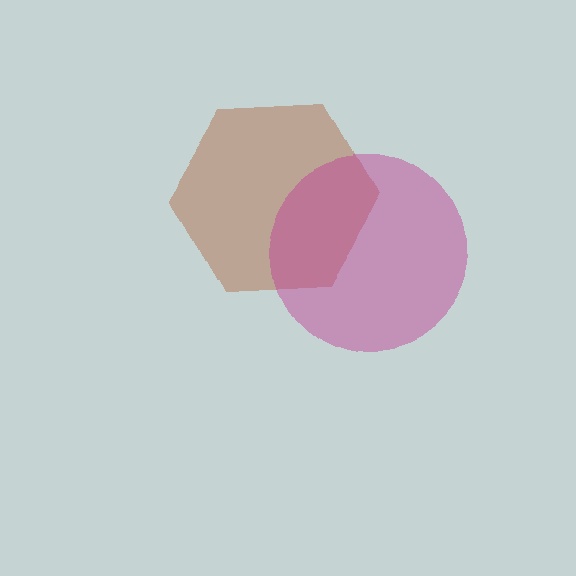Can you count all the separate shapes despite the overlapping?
Yes, there are 2 separate shapes.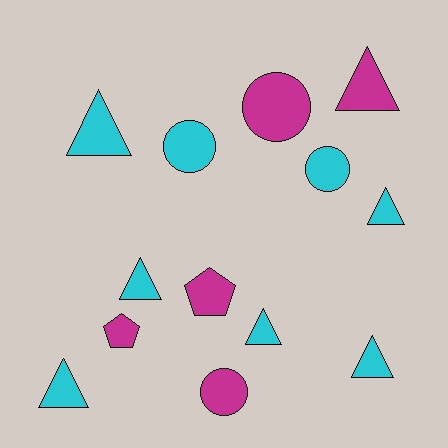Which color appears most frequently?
Cyan, with 8 objects.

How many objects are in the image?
There are 13 objects.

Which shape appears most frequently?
Triangle, with 7 objects.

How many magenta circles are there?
There are 2 magenta circles.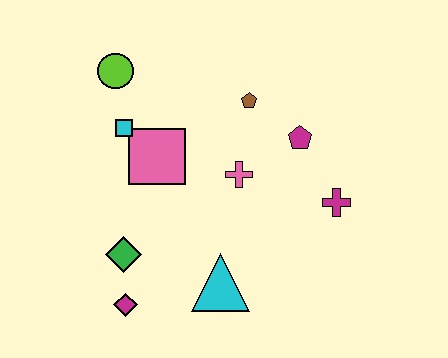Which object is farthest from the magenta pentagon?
The magenta diamond is farthest from the magenta pentagon.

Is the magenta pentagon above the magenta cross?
Yes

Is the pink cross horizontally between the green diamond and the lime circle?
No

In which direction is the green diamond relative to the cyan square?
The green diamond is below the cyan square.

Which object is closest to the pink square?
The cyan square is closest to the pink square.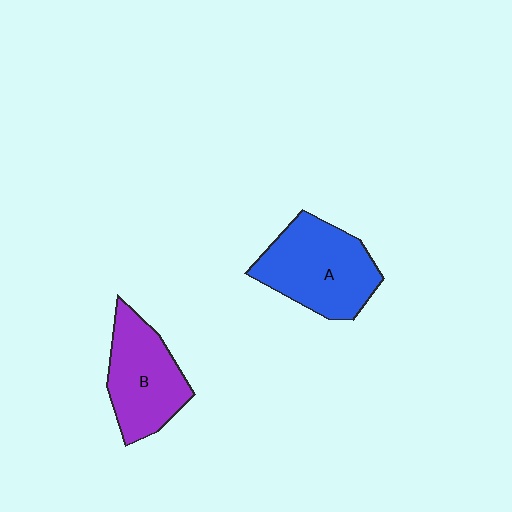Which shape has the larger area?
Shape A (blue).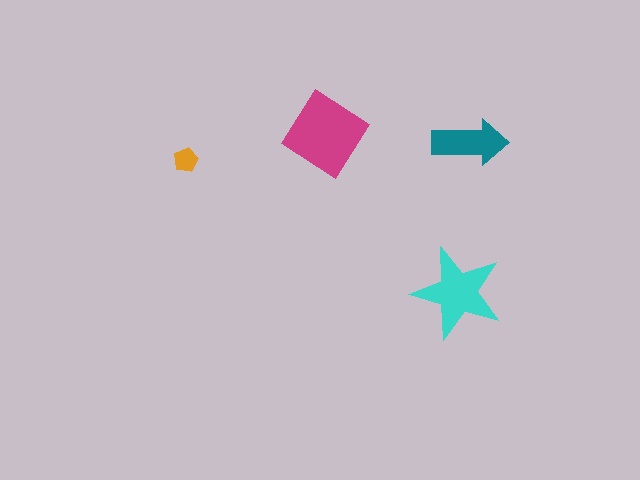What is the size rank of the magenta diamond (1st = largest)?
1st.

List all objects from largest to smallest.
The magenta diamond, the cyan star, the teal arrow, the orange pentagon.